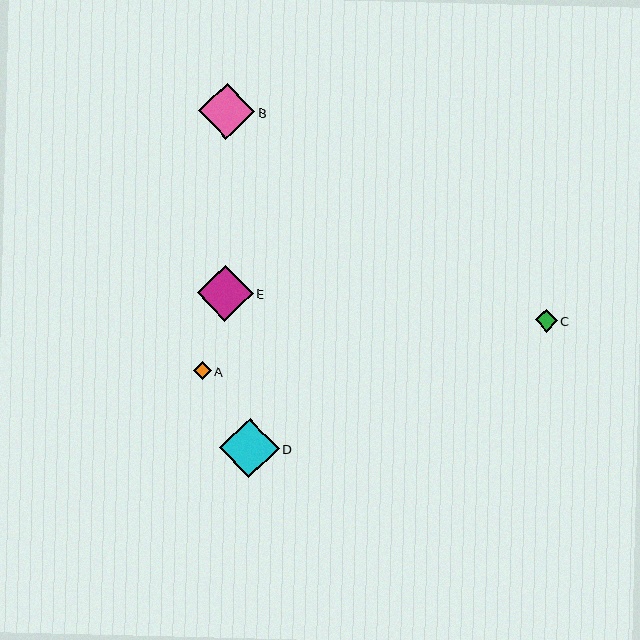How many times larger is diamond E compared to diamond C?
Diamond E is approximately 2.5 times the size of diamond C.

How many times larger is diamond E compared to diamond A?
Diamond E is approximately 3.2 times the size of diamond A.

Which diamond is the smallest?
Diamond A is the smallest with a size of approximately 18 pixels.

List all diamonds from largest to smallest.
From largest to smallest: D, E, B, C, A.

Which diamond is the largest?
Diamond D is the largest with a size of approximately 60 pixels.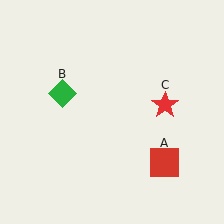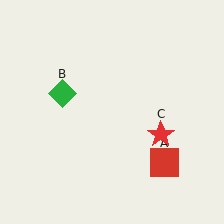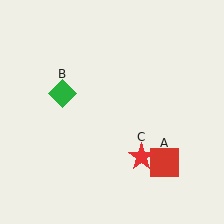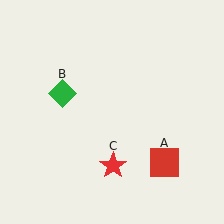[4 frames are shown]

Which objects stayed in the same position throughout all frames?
Red square (object A) and green diamond (object B) remained stationary.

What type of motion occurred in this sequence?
The red star (object C) rotated clockwise around the center of the scene.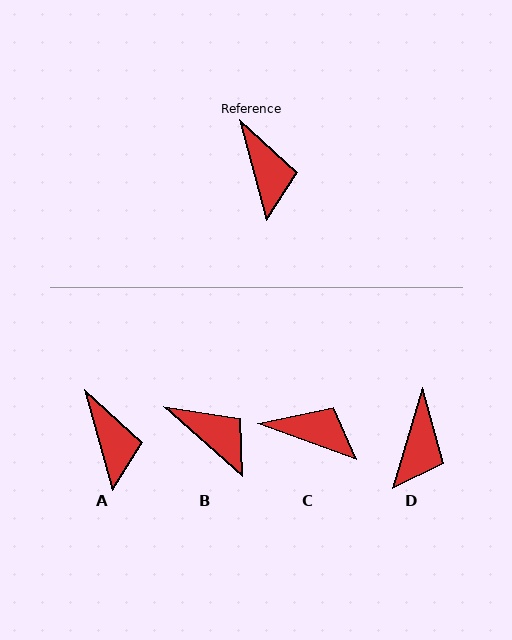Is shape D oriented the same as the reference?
No, it is off by about 32 degrees.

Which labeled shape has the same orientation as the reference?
A.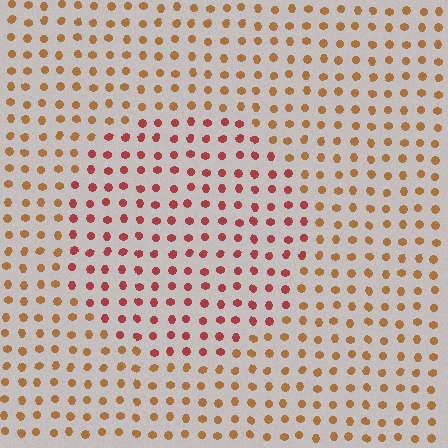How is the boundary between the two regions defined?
The boundary is defined purely by a slight shift in hue (about 33 degrees). Spacing, size, and orientation are identical on both sides.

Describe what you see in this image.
The image is filled with small brown elements in a uniform arrangement. A circle-shaped region is visible where the elements are tinted to a slightly different hue, forming a subtle color boundary.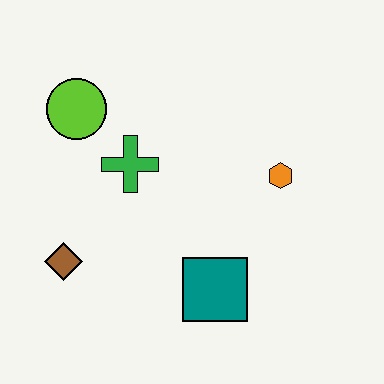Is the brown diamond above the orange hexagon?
No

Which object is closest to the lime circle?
The green cross is closest to the lime circle.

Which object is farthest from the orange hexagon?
The brown diamond is farthest from the orange hexagon.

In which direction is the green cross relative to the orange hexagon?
The green cross is to the left of the orange hexagon.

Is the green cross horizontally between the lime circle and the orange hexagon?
Yes